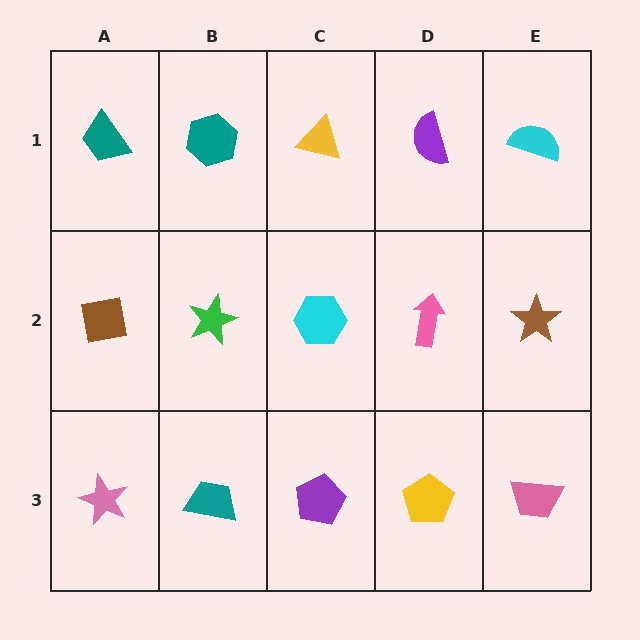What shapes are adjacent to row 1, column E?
A brown star (row 2, column E), a purple semicircle (row 1, column D).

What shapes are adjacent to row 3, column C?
A cyan hexagon (row 2, column C), a teal trapezoid (row 3, column B), a yellow pentagon (row 3, column D).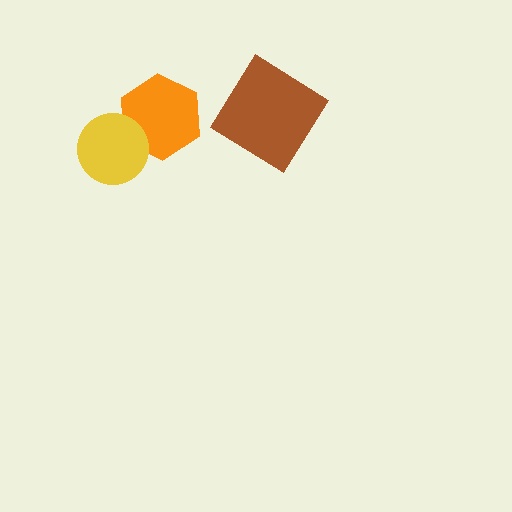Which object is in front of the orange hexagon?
The yellow circle is in front of the orange hexagon.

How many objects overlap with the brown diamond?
0 objects overlap with the brown diamond.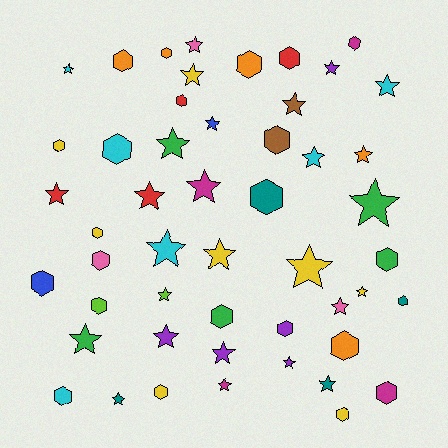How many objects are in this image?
There are 50 objects.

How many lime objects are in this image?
There are 2 lime objects.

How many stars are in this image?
There are 27 stars.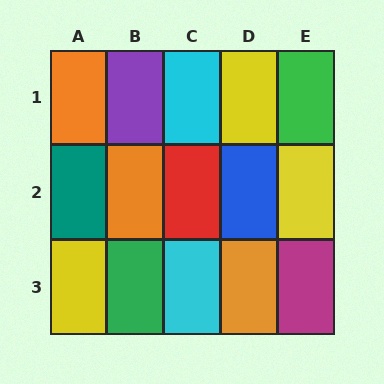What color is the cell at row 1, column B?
Purple.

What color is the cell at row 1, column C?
Cyan.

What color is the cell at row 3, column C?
Cyan.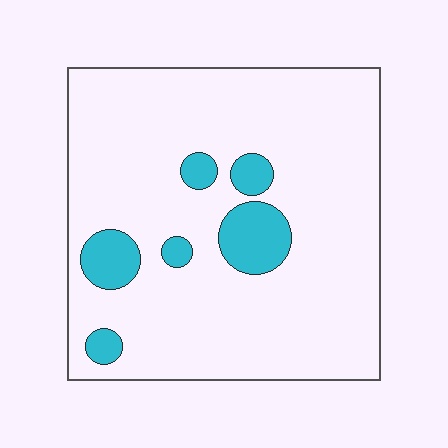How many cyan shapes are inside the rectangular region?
6.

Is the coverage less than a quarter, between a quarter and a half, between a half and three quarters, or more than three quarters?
Less than a quarter.